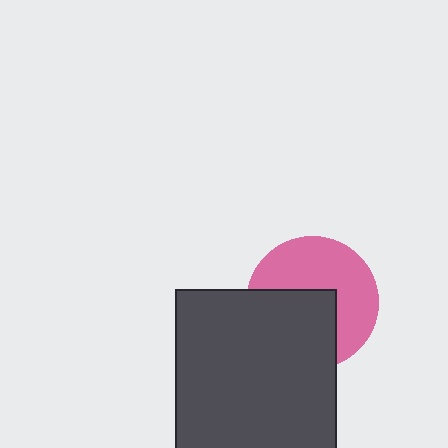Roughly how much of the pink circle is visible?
About half of it is visible (roughly 55%).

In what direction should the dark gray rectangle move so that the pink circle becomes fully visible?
The dark gray rectangle should move toward the lower-left. That is the shortest direction to clear the overlap and leave the pink circle fully visible.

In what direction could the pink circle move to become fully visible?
The pink circle could move toward the upper-right. That would shift it out from behind the dark gray rectangle entirely.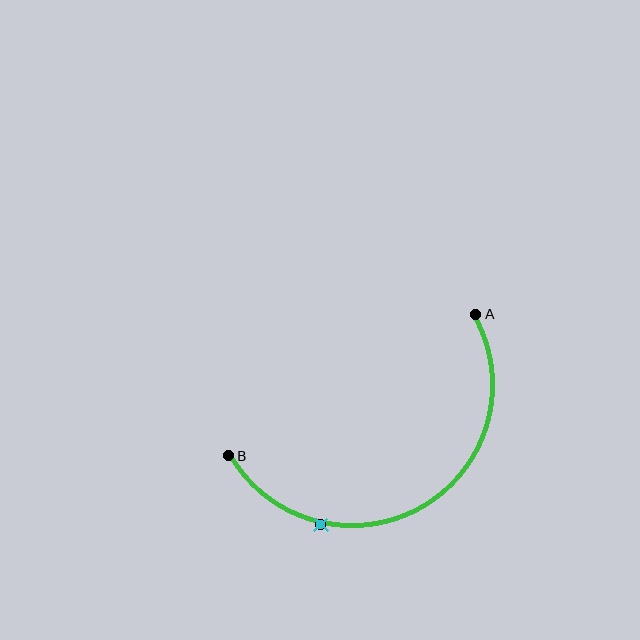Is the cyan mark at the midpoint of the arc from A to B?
No. The cyan mark lies on the arc but is closer to endpoint B. The arc midpoint would be at the point on the curve equidistant along the arc from both A and B.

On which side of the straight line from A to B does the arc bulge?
The arc bulges below the straight line connecting A and B.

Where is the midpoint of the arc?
The arc midpoint is the point on the curve farthest from the straight line joining A and B. It sits below that line.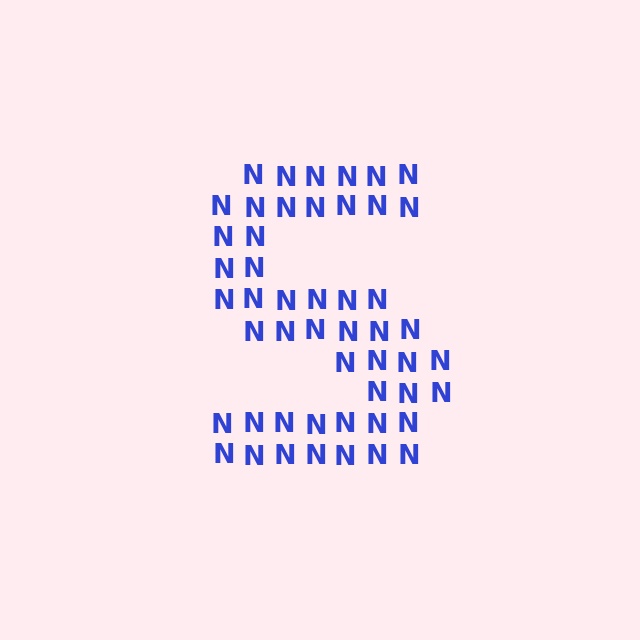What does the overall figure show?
The overall figure shows the letter S.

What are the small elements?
The small elements are letter N's.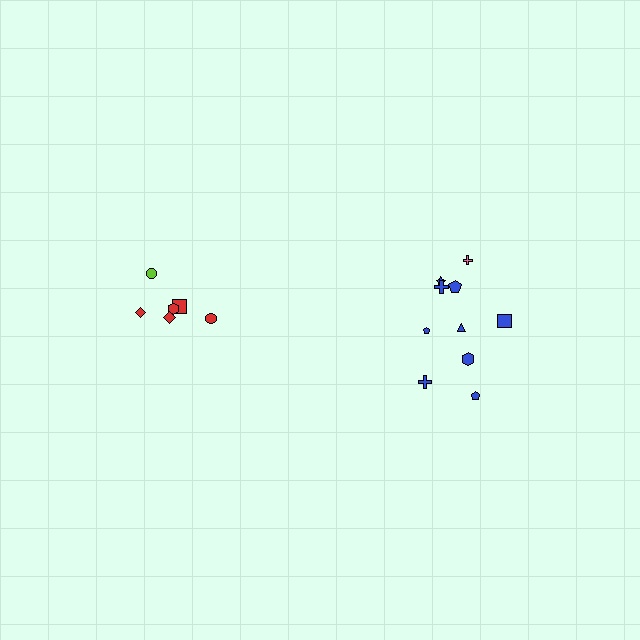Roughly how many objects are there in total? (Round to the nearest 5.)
Roughly 15 objects in total.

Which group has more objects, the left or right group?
The right group.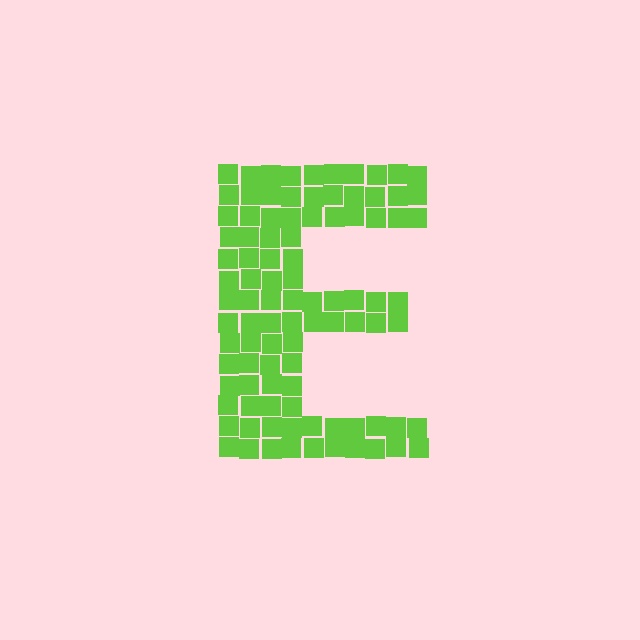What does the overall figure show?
The overall figure shows the letter E.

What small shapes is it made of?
It is made of small squares.